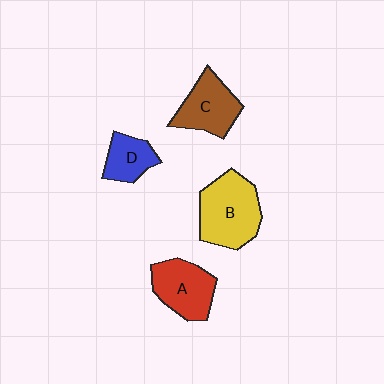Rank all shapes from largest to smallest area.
From largest to smallest: B (yellow), A (red), C (brown), D (blue).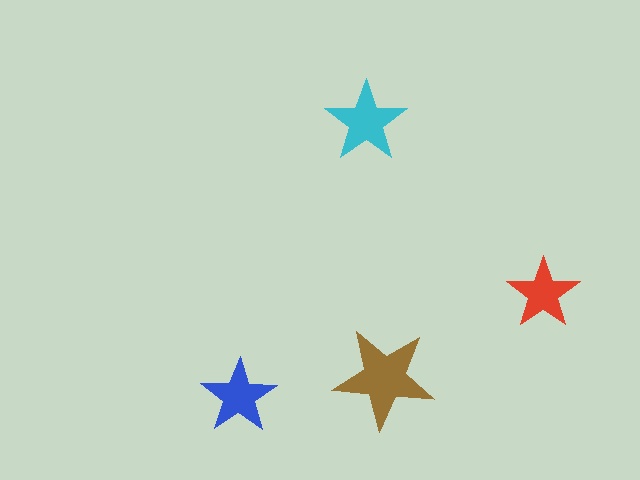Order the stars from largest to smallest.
the brown one, the cyan one, the blue one, the red one.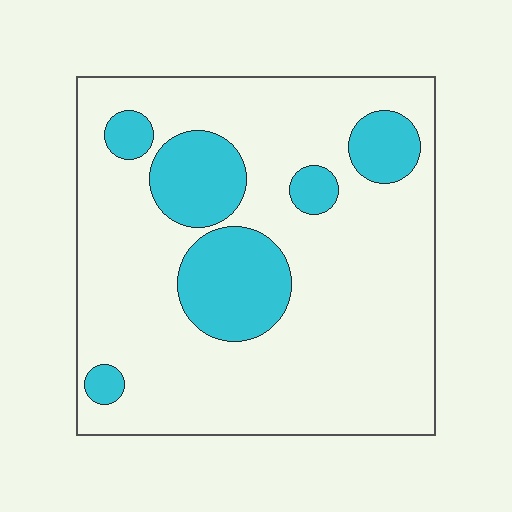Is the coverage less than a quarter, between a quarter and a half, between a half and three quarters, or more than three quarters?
Less than a quarter.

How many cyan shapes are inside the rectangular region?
6.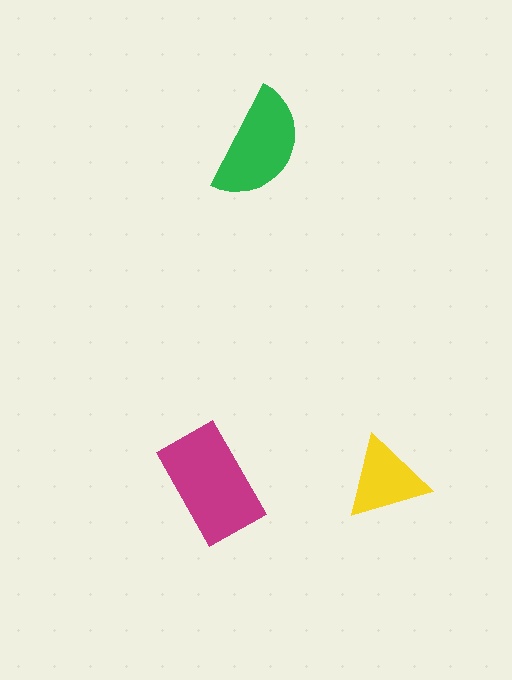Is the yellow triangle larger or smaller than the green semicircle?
Smaller.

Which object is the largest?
The magenta rectangle.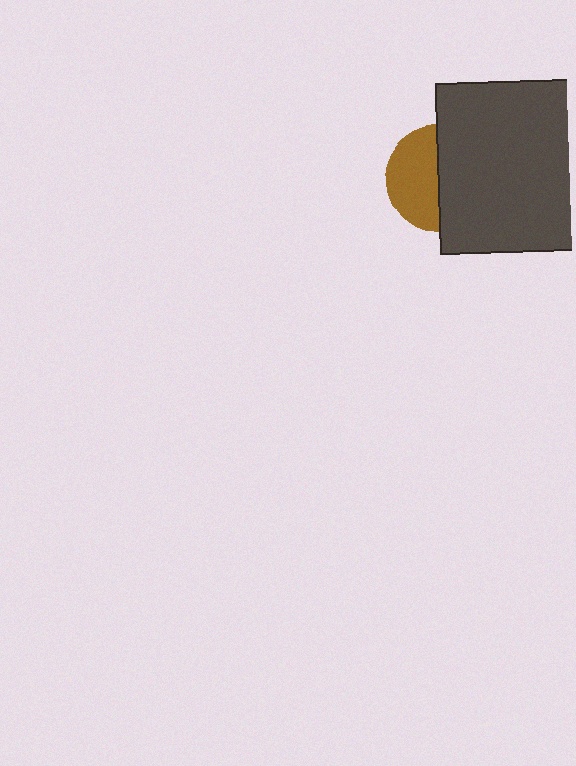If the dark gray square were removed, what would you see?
You would see the complete brown circle.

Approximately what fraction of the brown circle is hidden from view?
Roughly 53% of the brown circle is hidden behind the dark gray square.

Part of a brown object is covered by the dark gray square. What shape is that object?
It is a circle.